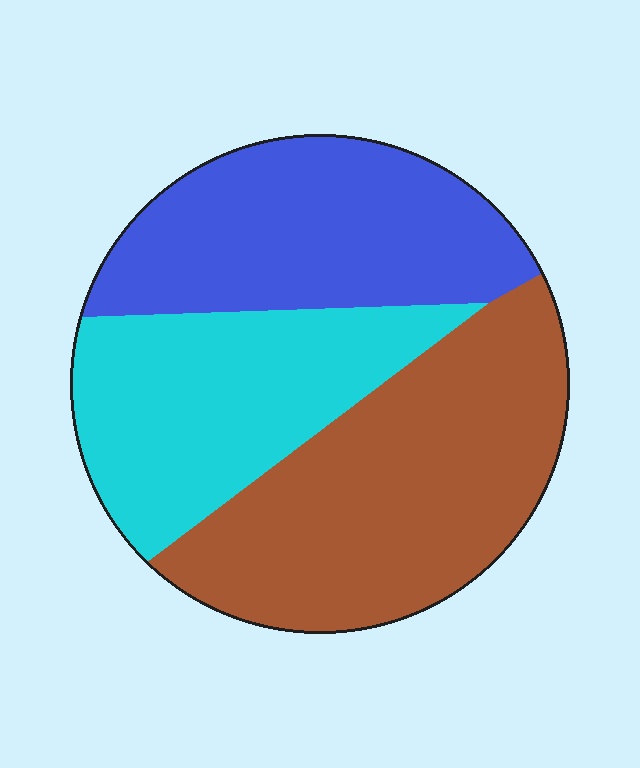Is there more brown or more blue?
Brown.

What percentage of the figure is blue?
Blue covers 31% of the figure.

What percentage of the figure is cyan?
Cyan covers around 30% of the figure.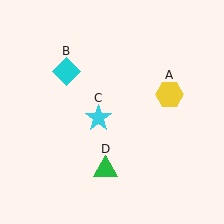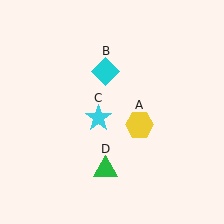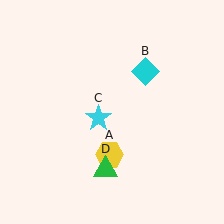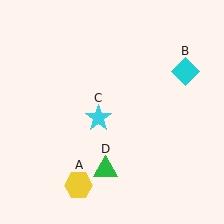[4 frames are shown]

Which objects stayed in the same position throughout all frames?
Cyan star (object C) and green triangle (object D) remained stationary.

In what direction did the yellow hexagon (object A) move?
The yellow hexagon (object A) moved down and to the left.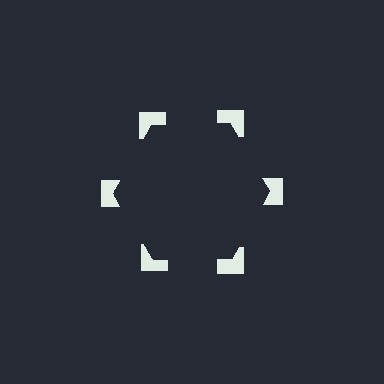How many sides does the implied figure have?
6 sides.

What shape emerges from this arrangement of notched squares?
An illusory hexagon — its edges are inferred from the aligned wedge cuts in the notched squares, not physically drawn.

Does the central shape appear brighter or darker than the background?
It typically appears slightly darker than the background, even though no actual brightness change is drawn.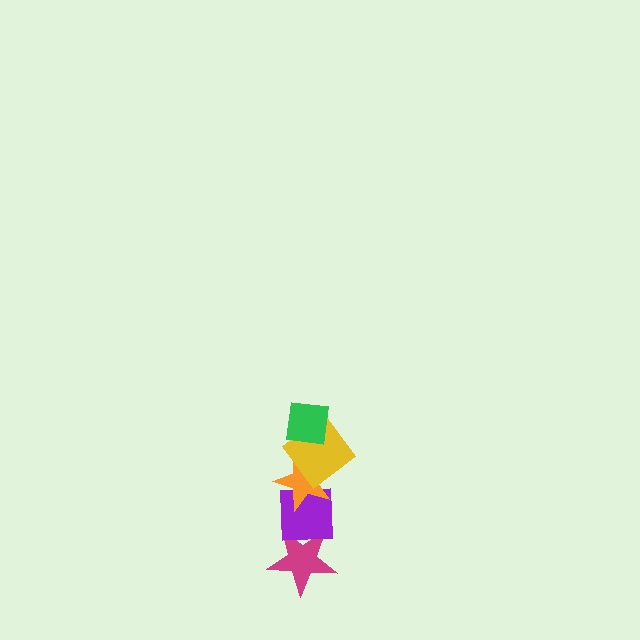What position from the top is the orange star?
The orange star is 3rd from the top.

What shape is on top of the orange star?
The yellow diamond is on top of the orange star.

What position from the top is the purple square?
The purple square is 4th from the top.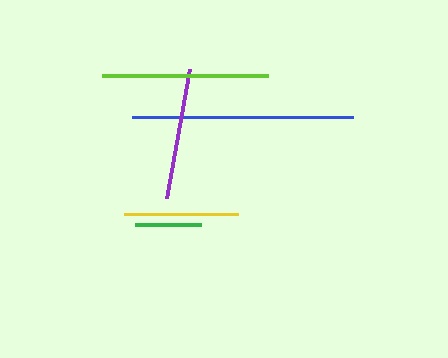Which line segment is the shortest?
The green line is the shortest at approximately 66 pixels.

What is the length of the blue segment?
The blue segment is approximately 221 pixels long.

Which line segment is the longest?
The blue line is the longest at approximately 221 pixels.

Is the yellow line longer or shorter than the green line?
The yellow line is longer than the green line.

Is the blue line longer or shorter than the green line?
The blue line is longer than the green line.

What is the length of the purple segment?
The purple segment is approximately 131 pixels long.